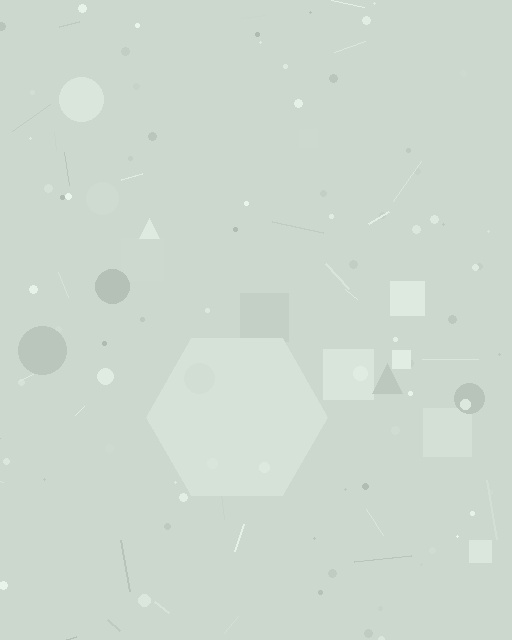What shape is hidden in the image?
A hexagon is hidden in the image.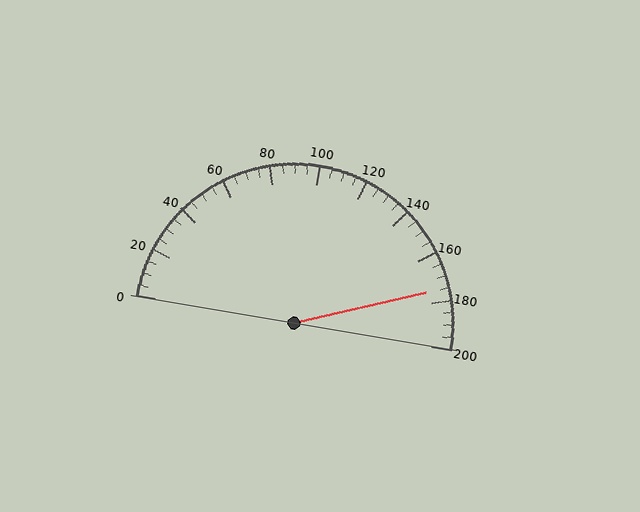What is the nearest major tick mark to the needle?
The nearest major tick mark is 180.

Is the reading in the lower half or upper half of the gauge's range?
The reading is in the upper half of the range (0 to 200).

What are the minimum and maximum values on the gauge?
The gauge ranges from 0 to 200.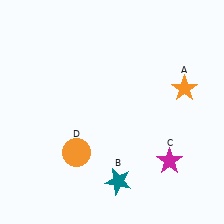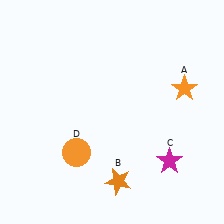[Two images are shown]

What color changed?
The star (B) changed from teal in Image 1 to orange in Image 2.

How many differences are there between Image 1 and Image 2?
There is 1 difference between the two images.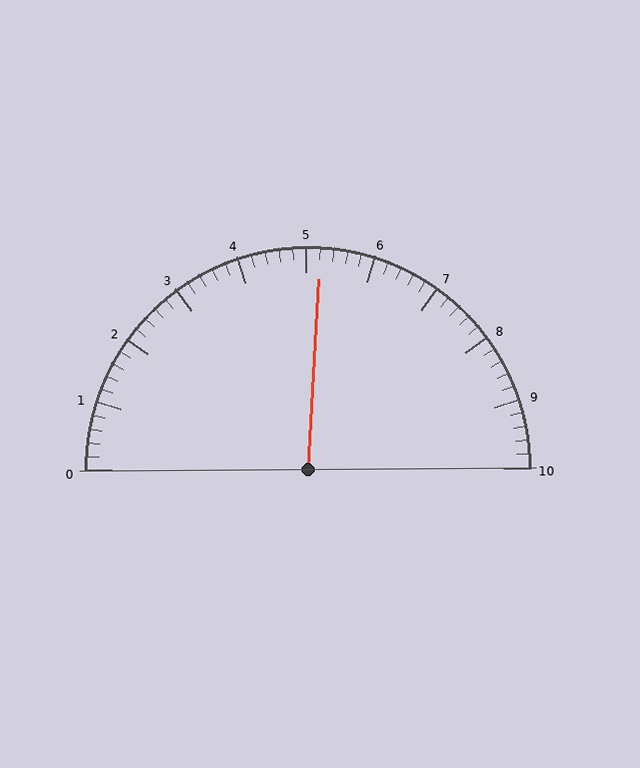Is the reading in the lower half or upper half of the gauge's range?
The reading is in the upper half of the range (0 to 10).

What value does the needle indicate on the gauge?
The needle indicates approximately 5.2.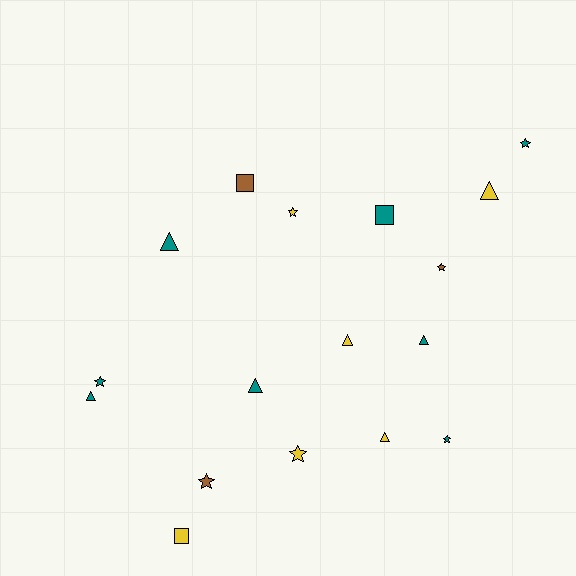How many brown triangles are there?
There are no brown triangles.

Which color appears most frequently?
Teal, with 8 objects.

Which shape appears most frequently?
Star, with 7 objects.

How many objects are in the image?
There are 17 objects.